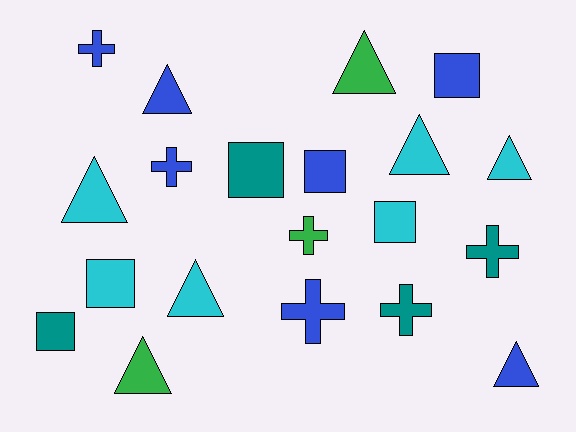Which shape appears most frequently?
Triangle, with 8 objects.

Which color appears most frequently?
Blue, with 7 objects.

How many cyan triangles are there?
There are 4 cyan triangles.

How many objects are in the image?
There are 20 objects.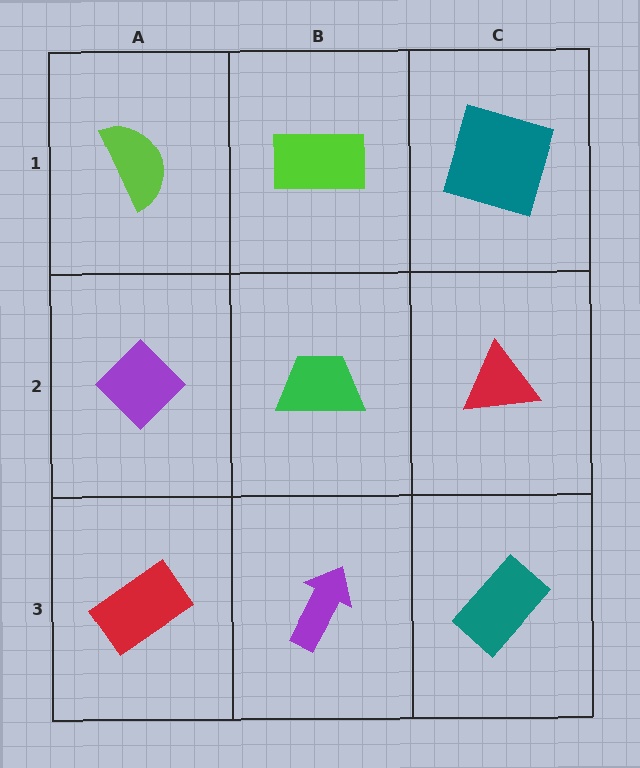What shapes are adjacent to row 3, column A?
A purple diamond (row 2, column A), a purple arrow (row 3, column B).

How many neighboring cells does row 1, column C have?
2.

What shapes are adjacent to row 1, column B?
A green trapezoid (row 2, column B), a lime semicircle (row 1, column A), a teal square (row 1, column C).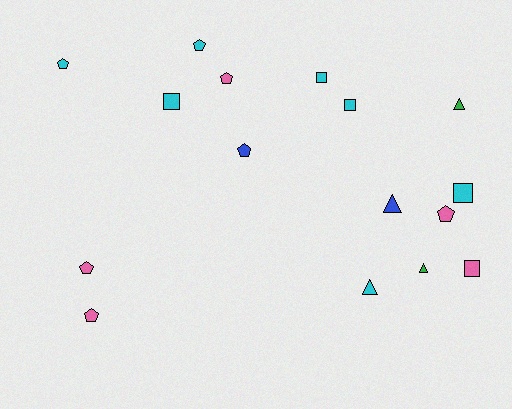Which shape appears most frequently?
Pentagon, with 7 objects.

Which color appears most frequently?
Cyan, with 7 objects.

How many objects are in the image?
There are 16 objects.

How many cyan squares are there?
There are 4 cyan squares.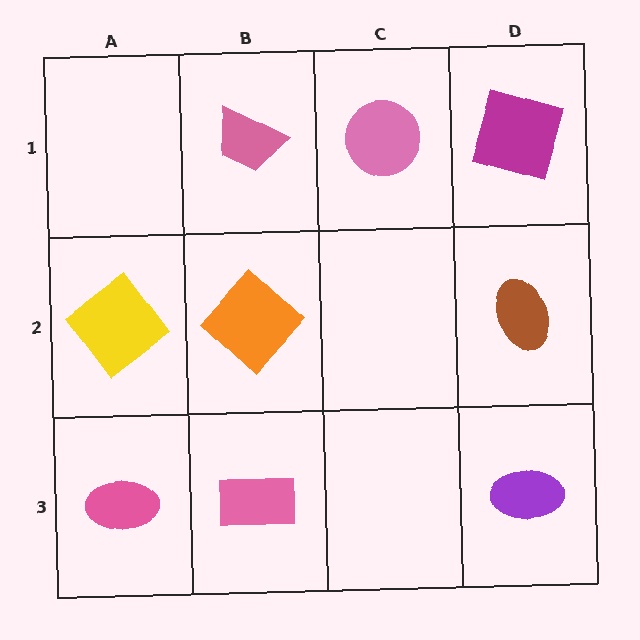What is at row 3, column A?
A pink ellipse.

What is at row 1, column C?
A pink circle.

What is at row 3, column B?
A pink rectangle.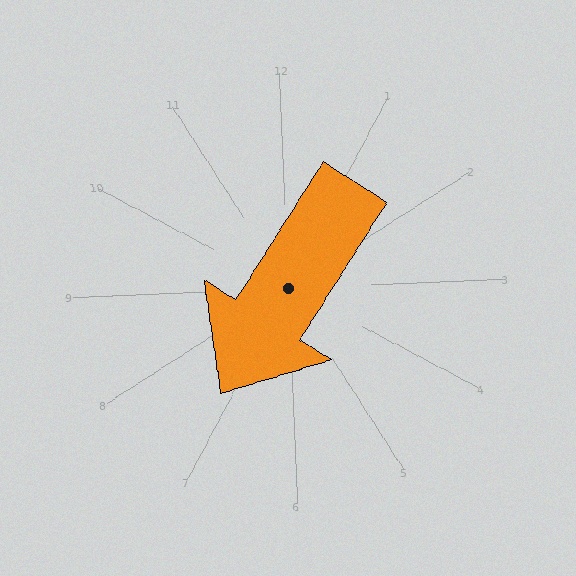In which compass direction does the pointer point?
Southwest.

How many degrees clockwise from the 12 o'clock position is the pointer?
Approximately 215 degrees.